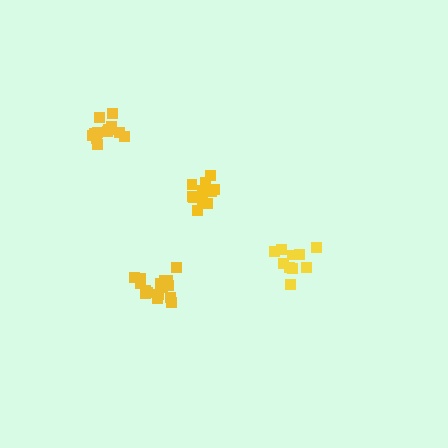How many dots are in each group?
Group 1: 12 dots, Group 2: 10 dots, Group 3: 16 dots, Group 4: 12 dots (50 total).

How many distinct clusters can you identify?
There are 4 distinct clusters.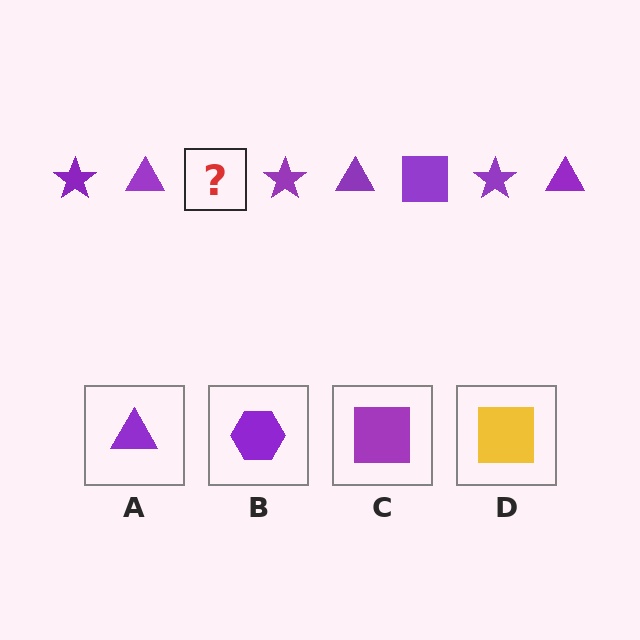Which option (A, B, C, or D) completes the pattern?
C.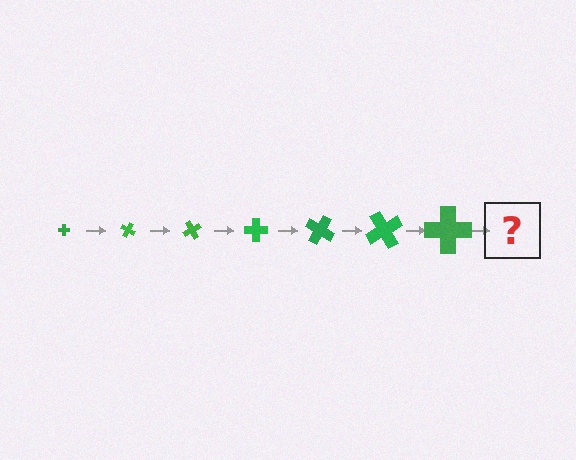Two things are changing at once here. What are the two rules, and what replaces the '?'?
The two rules are that the cross grows larger each step and it rotates 30 degrees each step. The '?' should be a cross, larger than the previous one and rotated 210 degrees from the start.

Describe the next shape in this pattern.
It should be a cross, larger than the previous one and rotated 210 degrees from the start.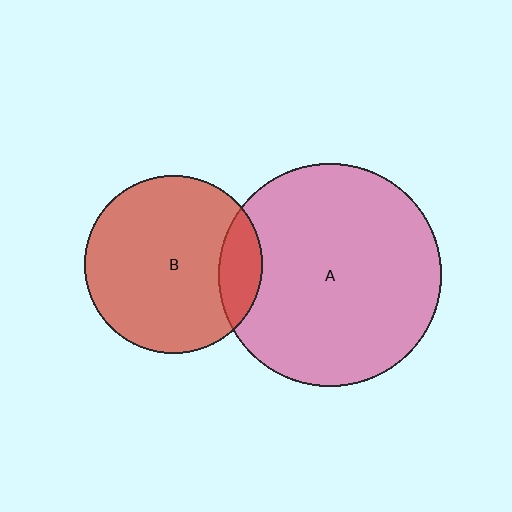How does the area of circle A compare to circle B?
Approximately 1.6 times.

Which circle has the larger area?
Circle A (pink).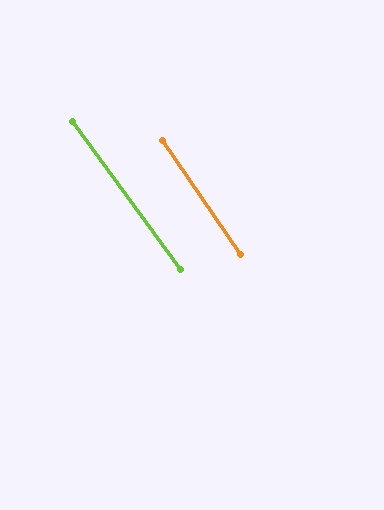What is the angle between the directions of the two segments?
Approximately 1 degree.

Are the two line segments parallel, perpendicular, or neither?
Parallel — their directions differ by only 1.5°.